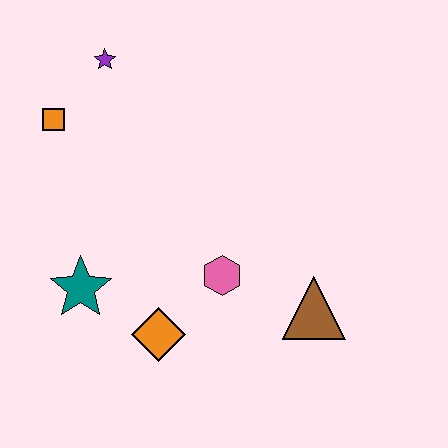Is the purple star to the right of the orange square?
Yes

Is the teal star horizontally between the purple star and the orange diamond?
No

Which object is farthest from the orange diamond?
The purple star is farthest from the orange diamond.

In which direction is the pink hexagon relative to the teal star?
The pink hexagon is to the right of the teal star.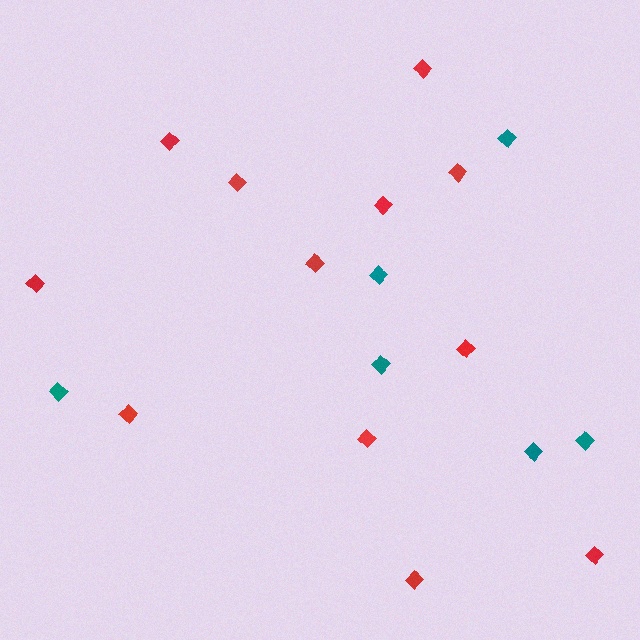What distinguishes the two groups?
There are 2 groups: one group of teal diamonds (6) and one group of red diamonds (12).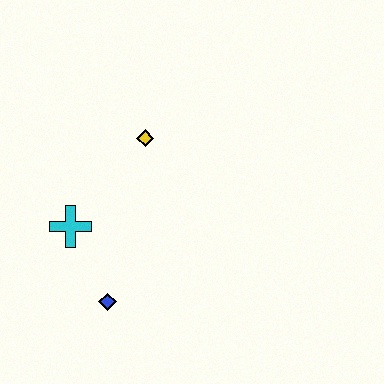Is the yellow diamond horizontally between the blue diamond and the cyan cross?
No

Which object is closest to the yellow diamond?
The cyan cross is closest to the yellow diamond.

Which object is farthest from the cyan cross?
The yellow diamond is farthest from the cyan cross.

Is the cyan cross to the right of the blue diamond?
No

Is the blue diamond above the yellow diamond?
No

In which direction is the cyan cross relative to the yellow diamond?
The cyan cross is below the yellow diamond.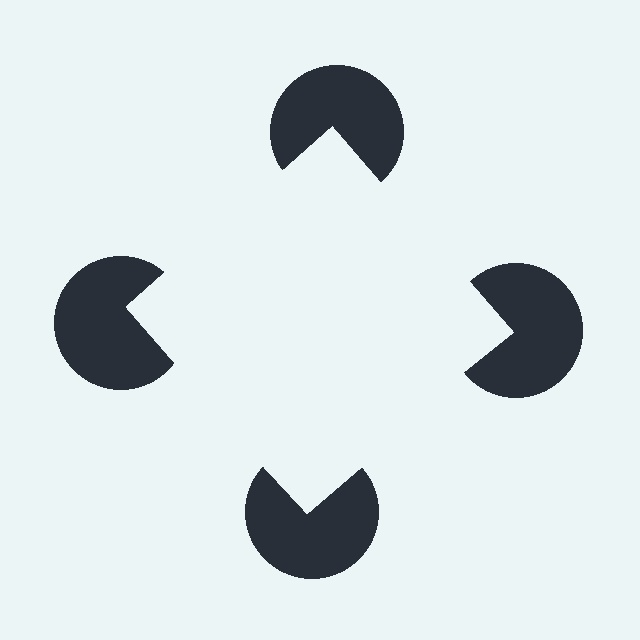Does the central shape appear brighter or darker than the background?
It typically appears slightly brighter than the background, even though no actual brightness change is drawn.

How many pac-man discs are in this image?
There are 4 — one at each vertex of the illusory square.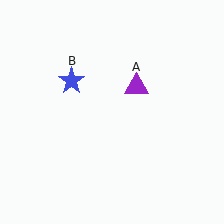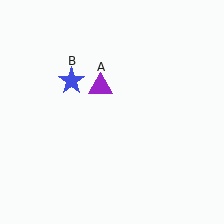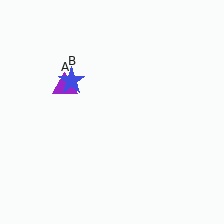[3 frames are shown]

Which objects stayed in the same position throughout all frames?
Blue star (object B) remained stationary.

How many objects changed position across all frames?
1 object changed position: purple triangle (object A).